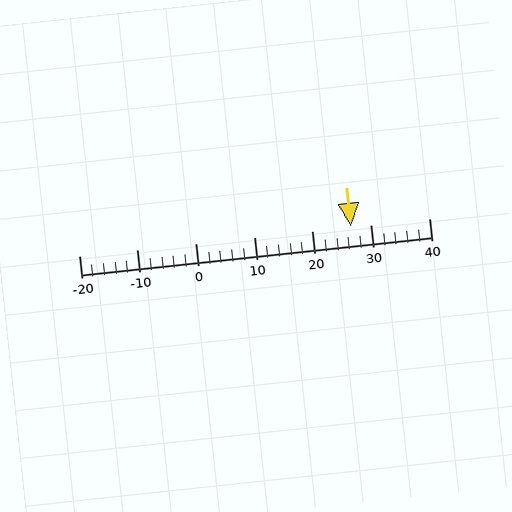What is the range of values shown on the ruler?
The ruler shows values from -20 to 40.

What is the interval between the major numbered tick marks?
The major tick marks are spaced 10 units apart.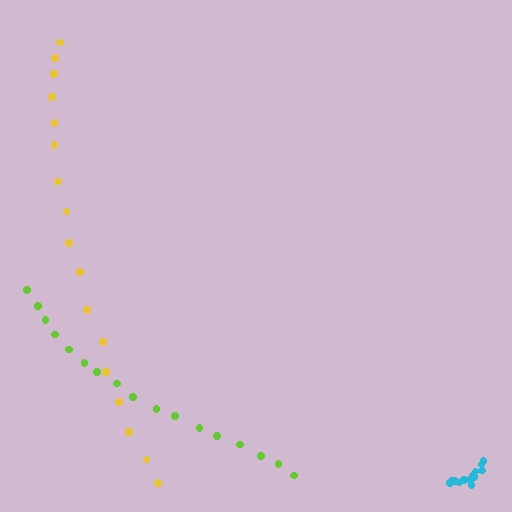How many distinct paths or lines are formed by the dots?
There are 3 distinct paths.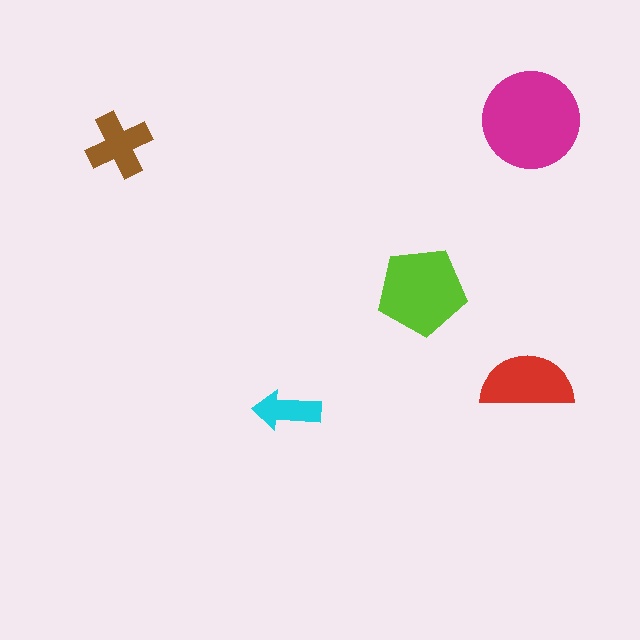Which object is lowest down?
The cyan arrow is bottommost.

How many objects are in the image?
There are 5 objects in the image.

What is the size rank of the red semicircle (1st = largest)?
3rd.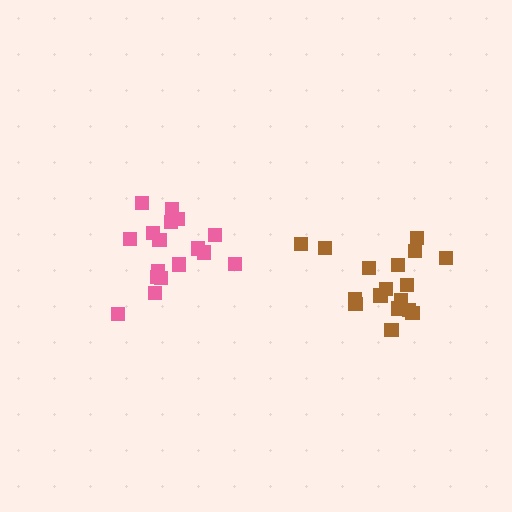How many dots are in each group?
Group 1: 17 dots, Group 2: 18 dots (35 total).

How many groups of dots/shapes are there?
There are 2 groups.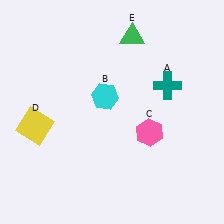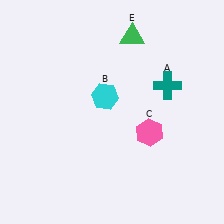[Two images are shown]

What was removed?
The yellow square (D) was removed in Image 2.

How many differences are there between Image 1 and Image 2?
There is 1 difference between the two images.